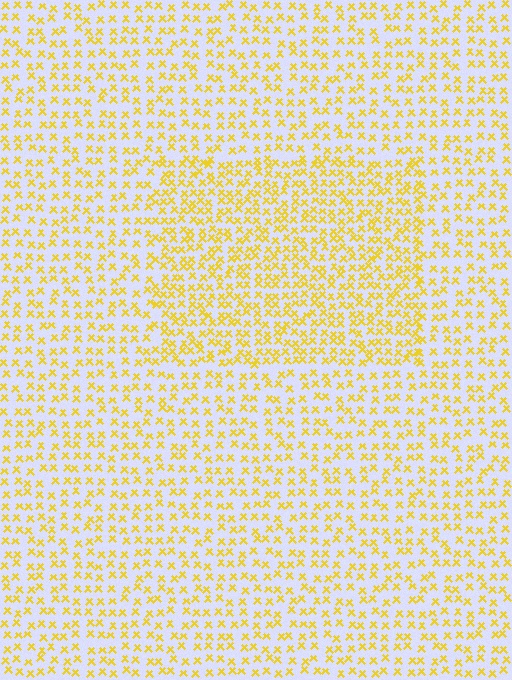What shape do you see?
I see a rectangle.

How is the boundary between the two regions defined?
The boundary is defined by a change in element density (approximately 1.6x ratio). All elements are the same color, size, and shape.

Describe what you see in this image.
The image contains small yellow elements arranged at two different densities. A rectangle-shaped region is visible where the elements are more densely packed than the surrounding area.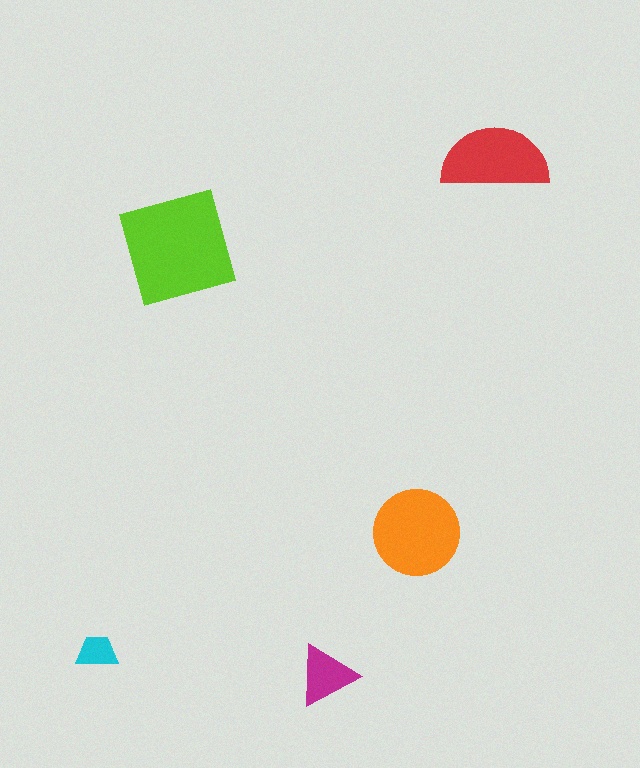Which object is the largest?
The lime square.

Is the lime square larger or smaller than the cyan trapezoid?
Larger.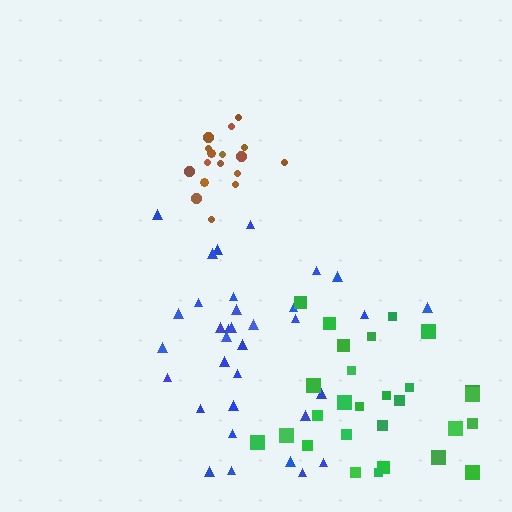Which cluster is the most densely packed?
Brown.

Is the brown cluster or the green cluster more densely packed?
Brown.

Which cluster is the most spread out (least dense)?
Green.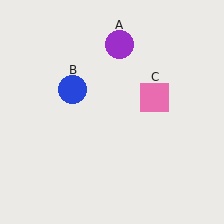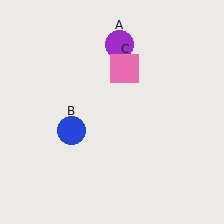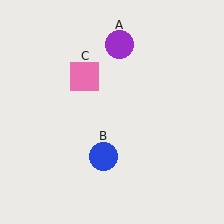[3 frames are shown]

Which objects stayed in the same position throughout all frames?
Purple circle (object A) remained stationary.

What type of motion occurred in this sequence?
The blue circle (object B), pink square (object C) rotated counterclockwise around the center of the scene.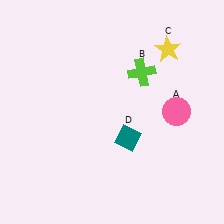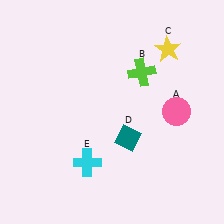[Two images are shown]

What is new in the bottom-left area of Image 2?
A cyan cross (E) was added in the bottom-left area of Image 2.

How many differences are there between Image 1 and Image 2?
There is 1 difference between the two images.